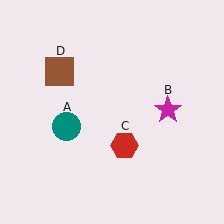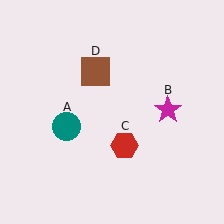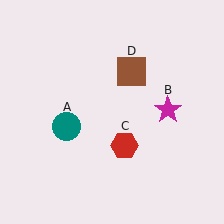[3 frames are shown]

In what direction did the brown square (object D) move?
The brown square (object D) moved right.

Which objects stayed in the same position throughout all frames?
Teal circle (object A) and magenta star (object B) and red hexagon (object C) remained stationary.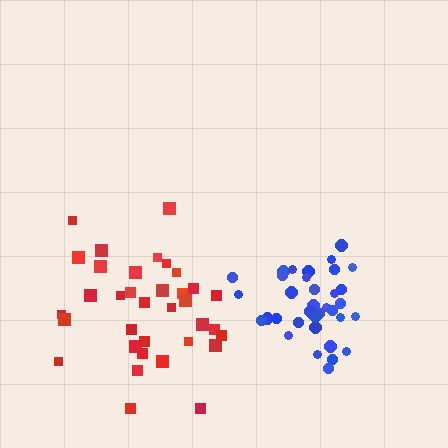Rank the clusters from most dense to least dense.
blue, red.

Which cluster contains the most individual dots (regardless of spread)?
Red (35).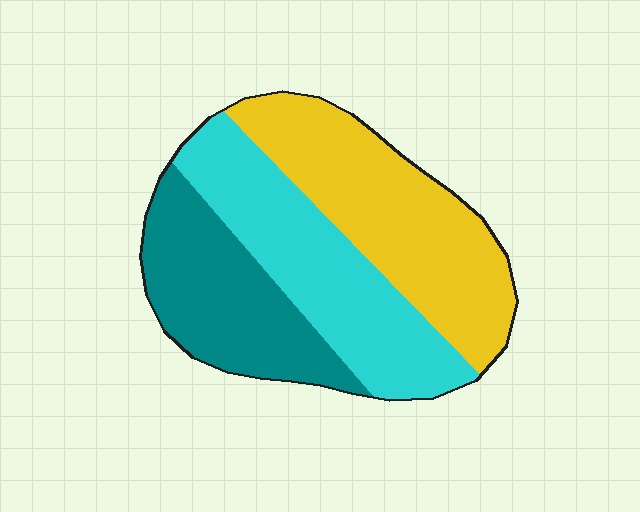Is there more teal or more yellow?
Yellow.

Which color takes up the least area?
Teal, at roughly 30%.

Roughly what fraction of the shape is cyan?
Cyan takes up about one third (1/3) of the shape.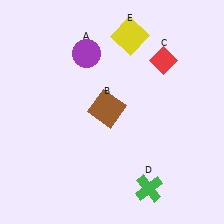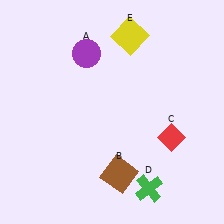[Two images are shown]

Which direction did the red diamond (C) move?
The red diamond (C) moved down.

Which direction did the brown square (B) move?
The brown square (B) moved down.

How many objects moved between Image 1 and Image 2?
2 objects moved between the two images.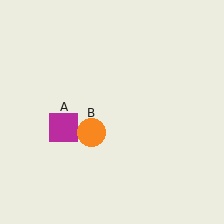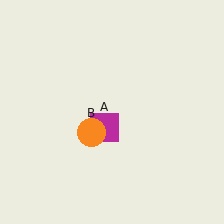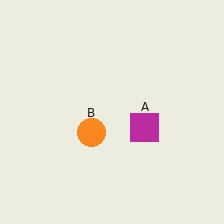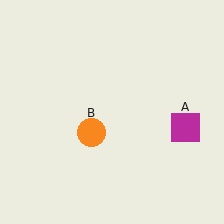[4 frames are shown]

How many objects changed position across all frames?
1 object changed position: magenta square (object A).